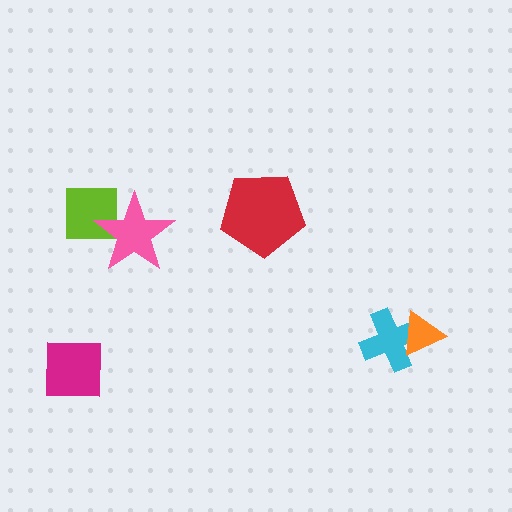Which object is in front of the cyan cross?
The orange triangle is in front of the cyan cross.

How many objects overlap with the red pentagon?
0 objects overlap with the red pentagon.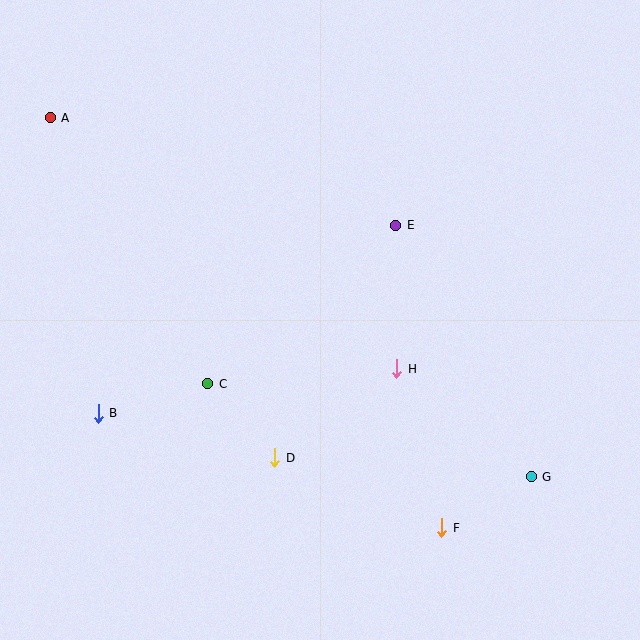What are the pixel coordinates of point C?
Point C is at (208, 384).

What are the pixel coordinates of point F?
Point F is at (442, 528).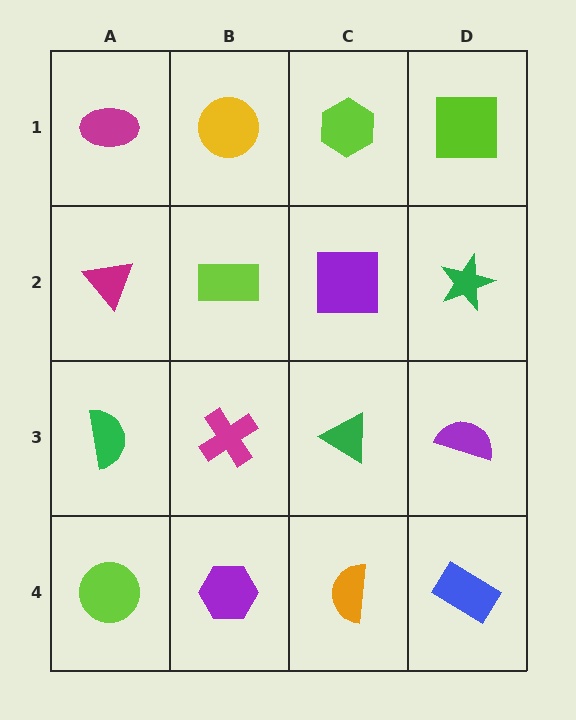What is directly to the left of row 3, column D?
A green triangle.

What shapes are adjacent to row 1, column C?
A purple square (row 2, column C), a yellow circle (row 1, column B), a lime square (row 1, column D).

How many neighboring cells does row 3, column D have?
3.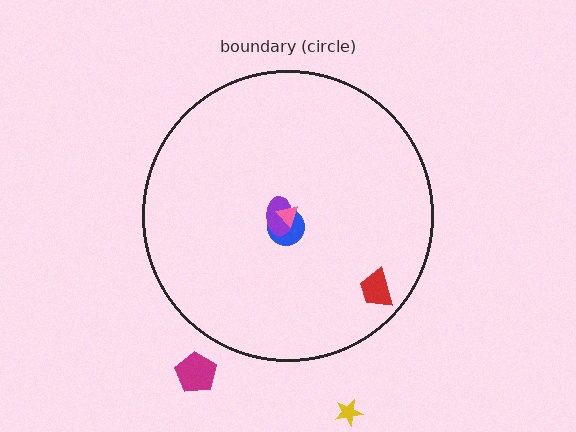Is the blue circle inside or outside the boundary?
Inside.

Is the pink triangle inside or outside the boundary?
Inside.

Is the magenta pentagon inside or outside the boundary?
Outside.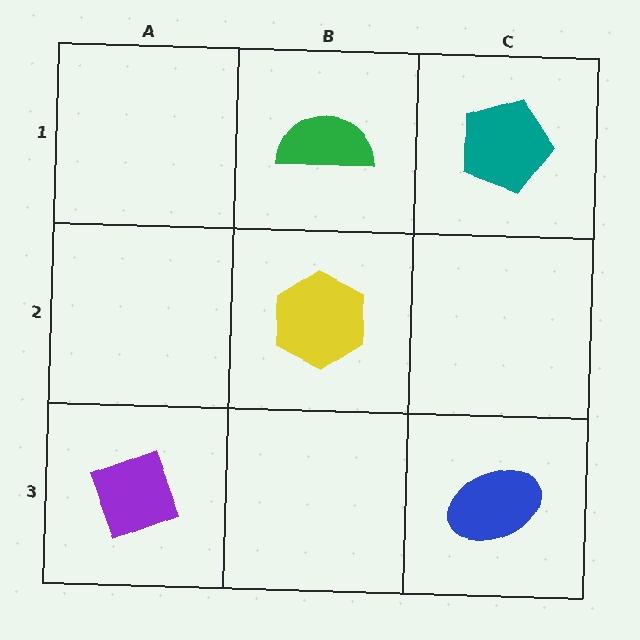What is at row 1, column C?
A teal pentagon.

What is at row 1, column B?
A green semicircle.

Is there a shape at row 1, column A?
No, that cell is empty.